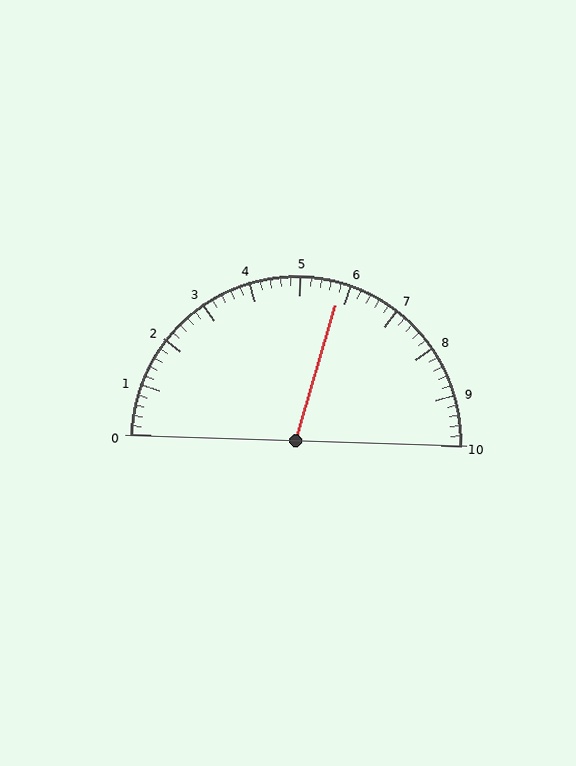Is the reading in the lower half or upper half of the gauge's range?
The reading is in the upper half of the range (0 to 10).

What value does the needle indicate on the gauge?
The needle indicates approximately 5.8.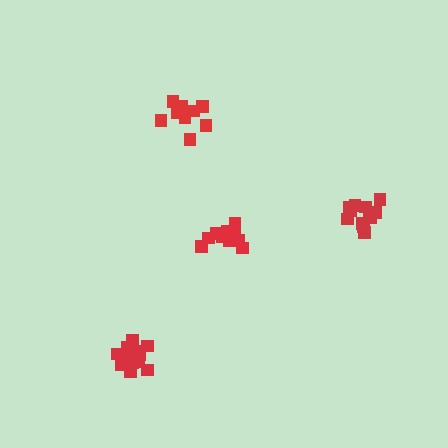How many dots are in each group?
Group 1: 10 dots, Group 2: 12 dots, Group 3: 15 dots, Group 4: 13 dots (50 total).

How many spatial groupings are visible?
There are 4 spatial groupings.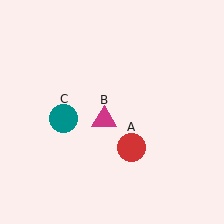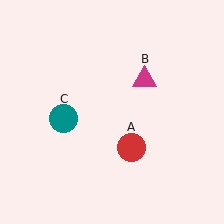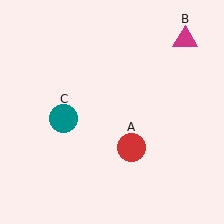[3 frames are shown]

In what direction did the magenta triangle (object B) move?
The magenta triangle (object B) moved up and to the right.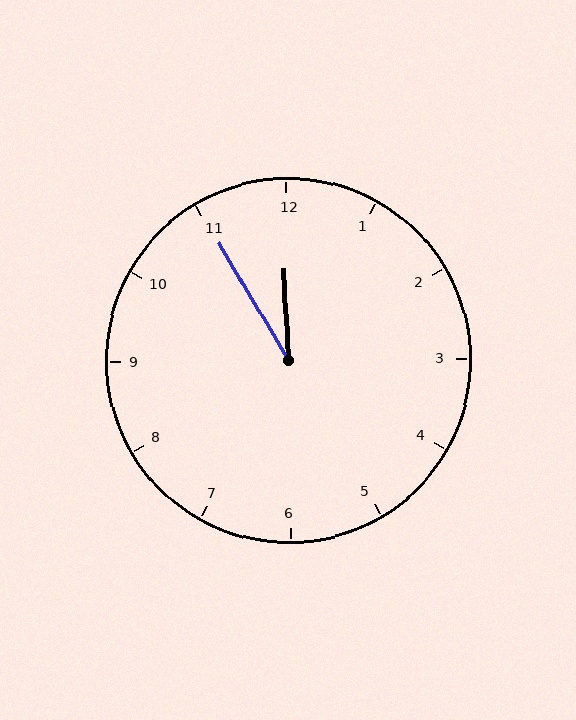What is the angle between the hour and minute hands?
Approximately 28 degrees.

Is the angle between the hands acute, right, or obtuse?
It is acute.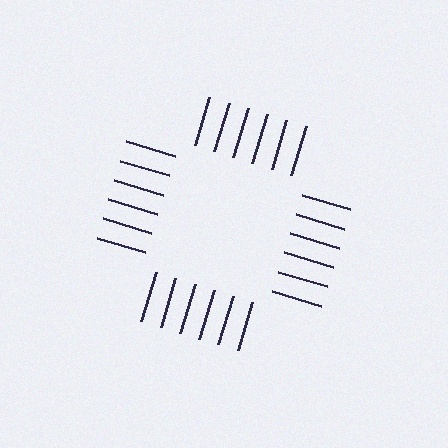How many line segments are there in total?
24 — 6 along each of the 4 edges.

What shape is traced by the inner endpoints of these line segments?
An illusory square — the line segments terminate on its edges but no continuous stroke is drawn.